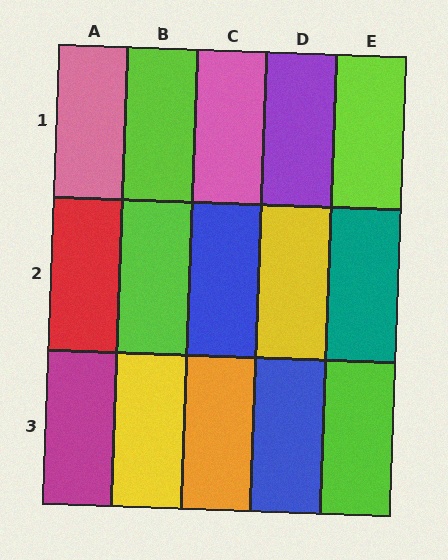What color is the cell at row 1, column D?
Purple.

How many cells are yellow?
2 cells are yellow.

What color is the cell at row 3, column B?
Yellow.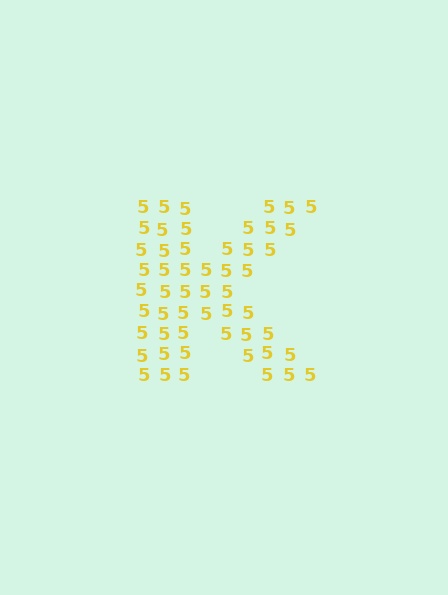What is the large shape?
The large shape is the letter K.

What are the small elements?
The small elements are digit 5's.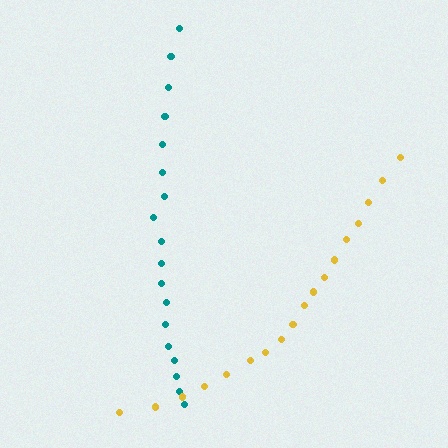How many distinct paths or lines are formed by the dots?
There are 2 distinct paths.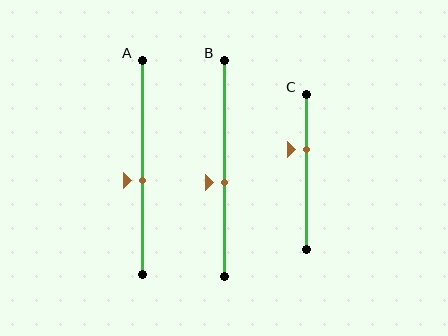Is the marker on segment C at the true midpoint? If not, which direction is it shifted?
No, the marker on segment C is shifted upward by about 14% of the segment length.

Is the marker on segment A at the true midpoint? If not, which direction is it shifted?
No, the marker on segment A is shifted downward by about 6% of the segment length.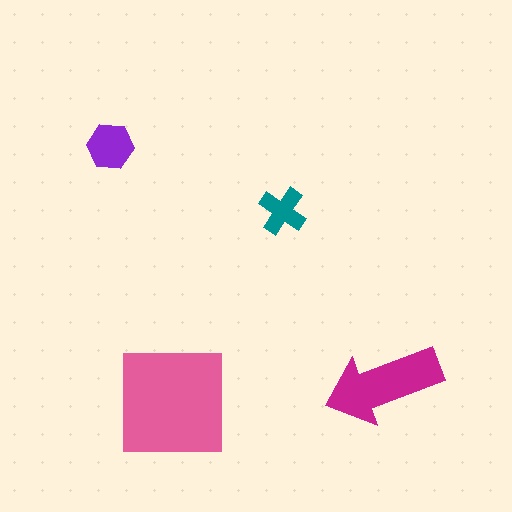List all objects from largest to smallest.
The pink square, the magenta arrow, the purple hexagon, the teal cross.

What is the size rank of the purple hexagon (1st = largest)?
3rd.